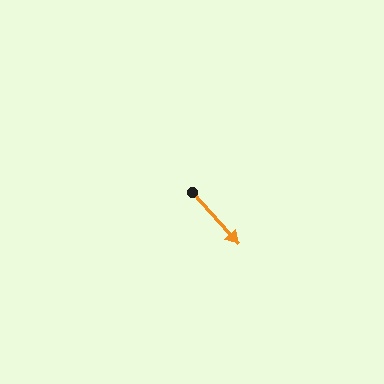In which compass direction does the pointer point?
Southeast.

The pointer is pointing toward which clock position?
Roughly 5 o'clock.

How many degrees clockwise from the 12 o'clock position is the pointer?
Approximately 138 degrees.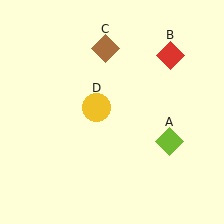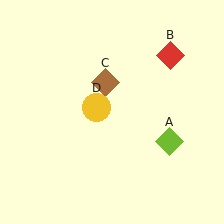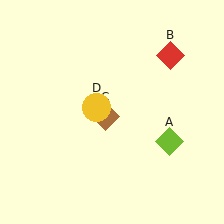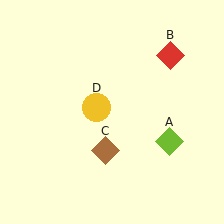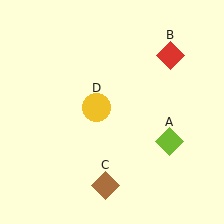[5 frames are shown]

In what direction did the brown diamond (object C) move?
The brown diamond (object C) moved down.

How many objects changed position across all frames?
1 object changed position: brown diamond (object C).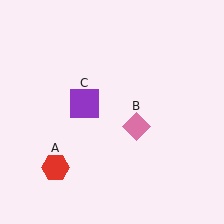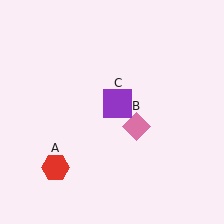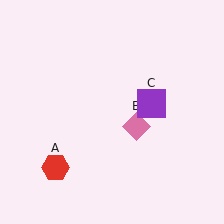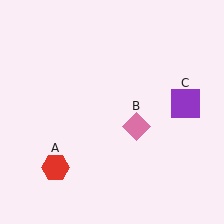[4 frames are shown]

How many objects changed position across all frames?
1 object changed position: purple square (object C).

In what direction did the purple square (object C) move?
The purple square (object C) moved right.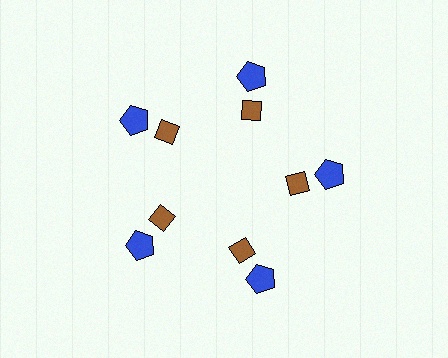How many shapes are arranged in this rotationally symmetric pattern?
There are 10 shapes, arranged in 5 groups of 2.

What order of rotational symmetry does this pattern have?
This pattern has 5-fold rotational symmetry.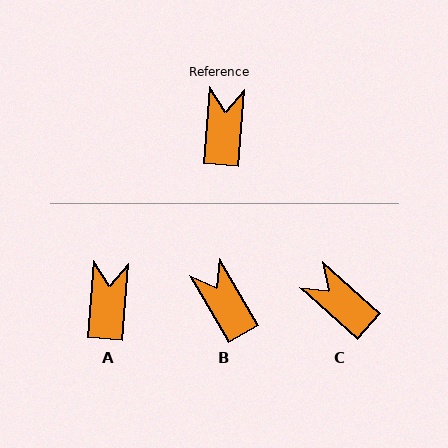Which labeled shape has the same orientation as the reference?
A.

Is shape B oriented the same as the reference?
No, it is off by about 35 degrees.